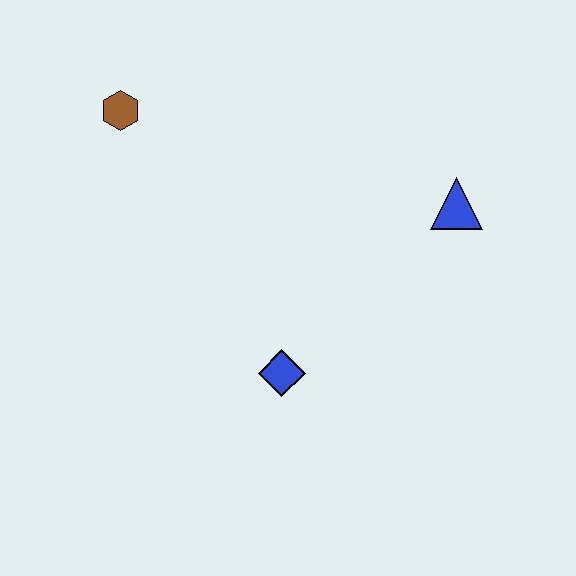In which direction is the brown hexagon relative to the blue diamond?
The brown hexagon is above the blue diamond.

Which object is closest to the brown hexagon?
The blue diamond is closest to the brown hexagon.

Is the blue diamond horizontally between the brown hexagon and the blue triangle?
Yes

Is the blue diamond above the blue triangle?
No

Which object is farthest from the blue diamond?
The brown hexagon is farthest from the blue diamond.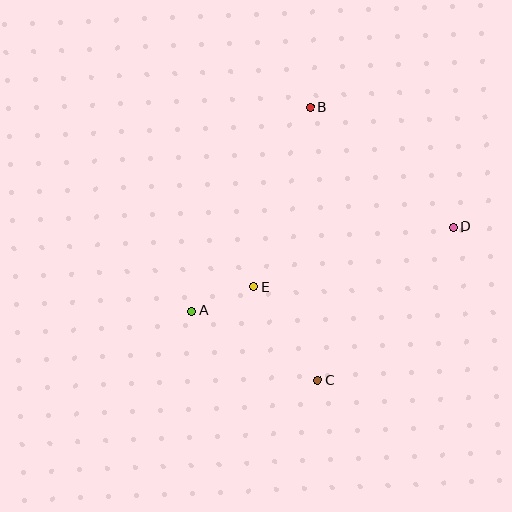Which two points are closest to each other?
Points A and E are closest to each other.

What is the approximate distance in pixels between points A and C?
The distance between A and C is approximately 144 pixels.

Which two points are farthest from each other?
Points A and D are farthest from each other.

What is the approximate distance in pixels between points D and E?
The distance between D and E is approximately 208 pixels.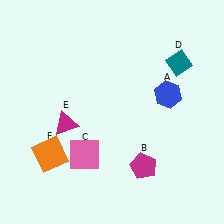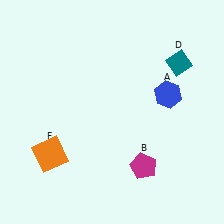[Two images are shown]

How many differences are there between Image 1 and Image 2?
There are 2 differences between the two images.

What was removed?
The magenta triangle (E), the pink square (C) were removed in Image 2.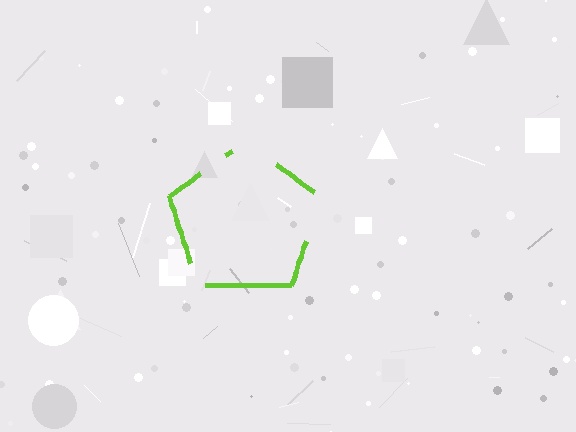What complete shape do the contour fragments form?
The contour fragments form a pentagon.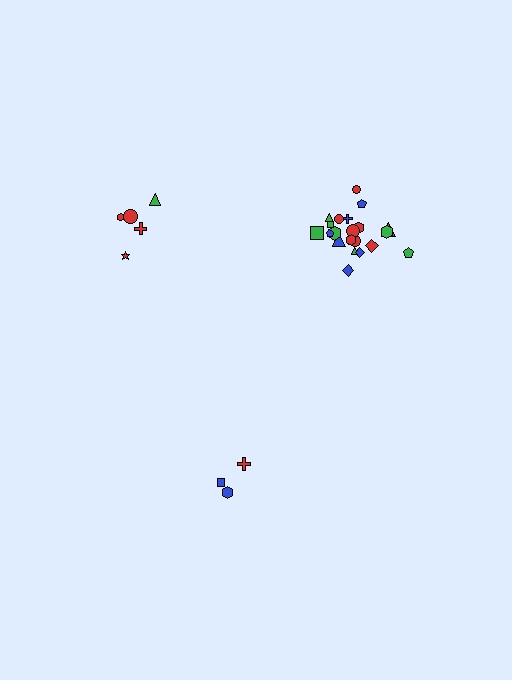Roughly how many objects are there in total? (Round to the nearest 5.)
Roughly 30 objects in total.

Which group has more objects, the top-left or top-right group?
The top-right group.